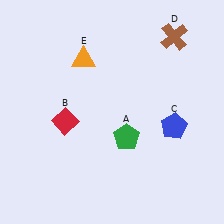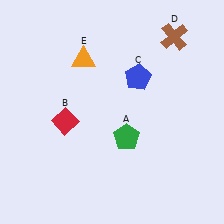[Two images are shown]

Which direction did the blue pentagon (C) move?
The blue pentagon (C) moved up.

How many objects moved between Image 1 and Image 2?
1 object moved between the two images.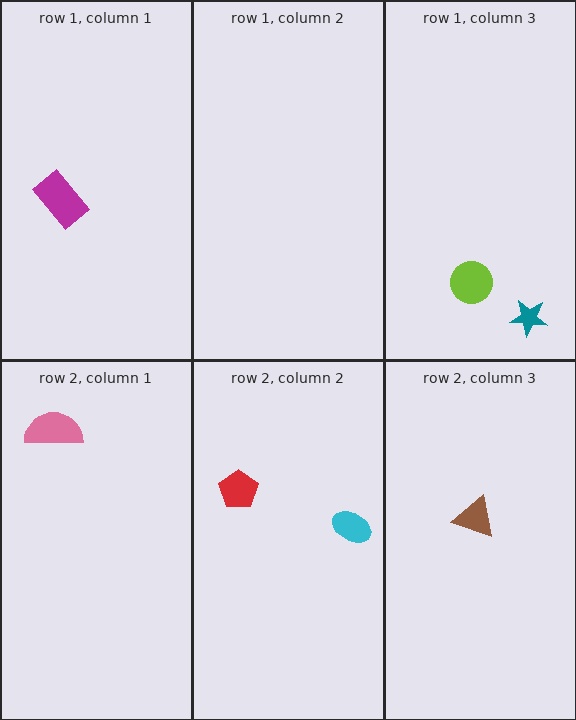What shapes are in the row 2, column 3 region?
The brown triangle.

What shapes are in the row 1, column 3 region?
The lime circle, the teal star.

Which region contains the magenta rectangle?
The row 1, column 1 region.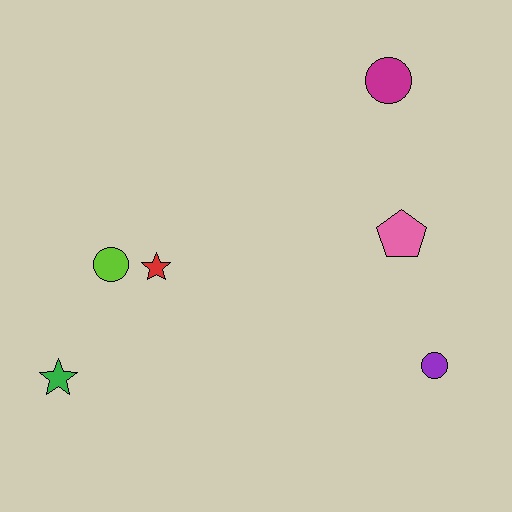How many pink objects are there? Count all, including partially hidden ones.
There is 1 pink object.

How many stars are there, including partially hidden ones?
There are 2 stars.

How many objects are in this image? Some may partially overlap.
There are 6 objects.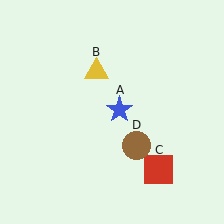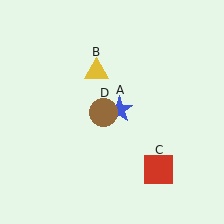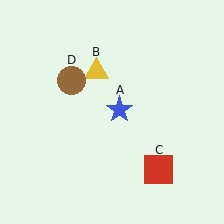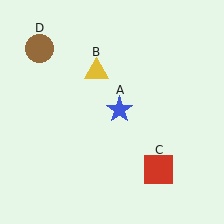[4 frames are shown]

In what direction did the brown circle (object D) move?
The brown circle (object D) moved up and to the left.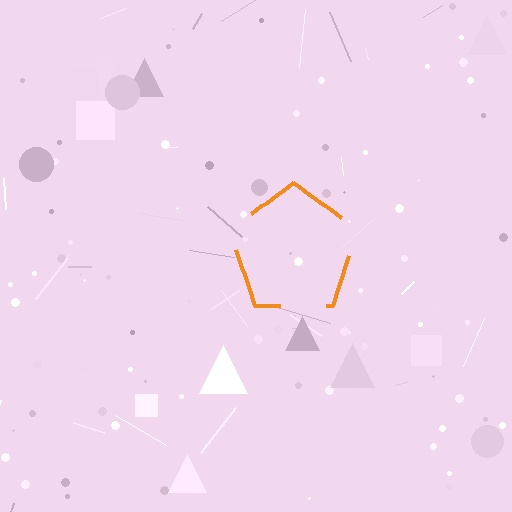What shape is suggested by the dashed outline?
The dashed outline suggests a pentagon.